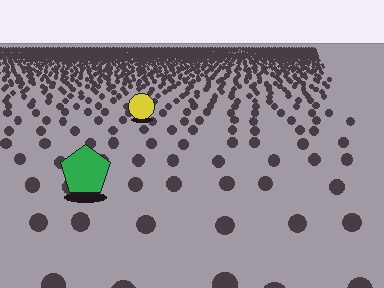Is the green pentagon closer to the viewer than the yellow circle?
Yes. The green pentagon is closer — you can tell from the texture gradient: the ground texture is coarser near it.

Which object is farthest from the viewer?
The yellow circle is farthest from the viewer. It appears smaller and the ground texture around it is denser.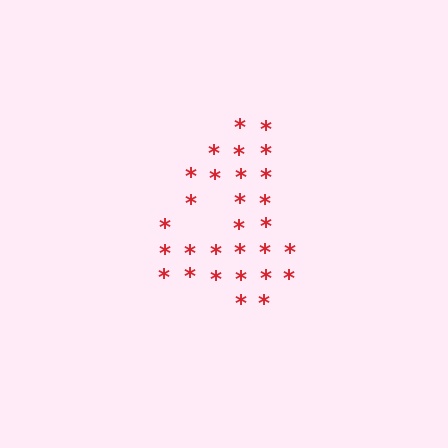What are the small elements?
The small elements are asterisks.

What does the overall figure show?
The overall figure shows the digit 4.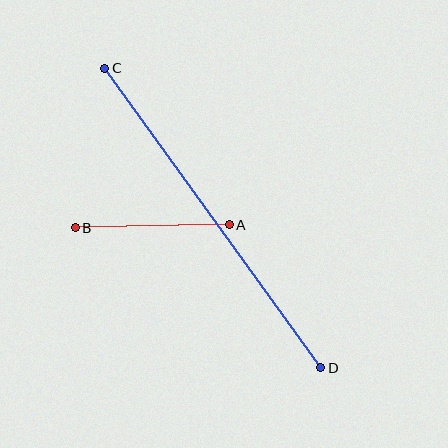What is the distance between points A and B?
The distance is approximately 154 pixels.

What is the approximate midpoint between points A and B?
The midpoint is at approximately (152, 226) pixels.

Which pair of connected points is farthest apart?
Points C and D are farthest apart.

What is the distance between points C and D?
The distance is approximately 370 pixels.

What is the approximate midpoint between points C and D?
The midpoint is at approximately (213, 218) pixels.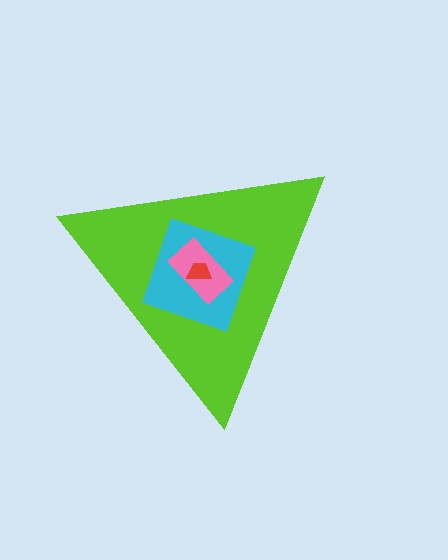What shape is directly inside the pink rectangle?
The red trapezoid.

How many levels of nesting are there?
4.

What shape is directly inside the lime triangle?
The cyan square.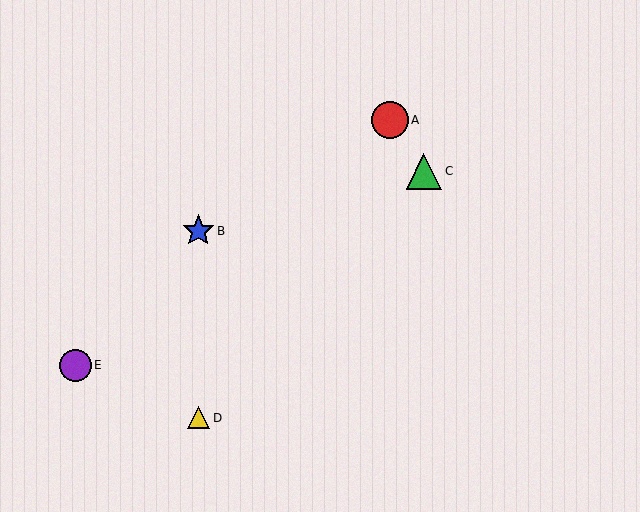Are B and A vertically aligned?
No, B is at x≈198 and A is at x≈390.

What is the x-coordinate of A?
Object A is at x≈390.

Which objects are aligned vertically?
Objects B, D are aligned vertically.